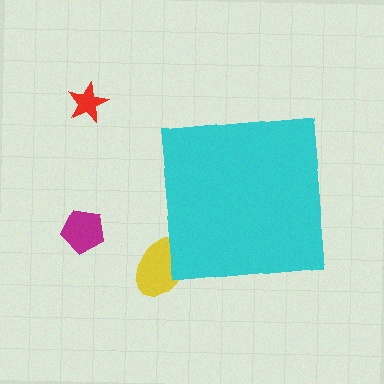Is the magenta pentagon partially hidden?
No, the magenta pentagon is fully visible.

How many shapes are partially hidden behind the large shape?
1 shape is partially hidden.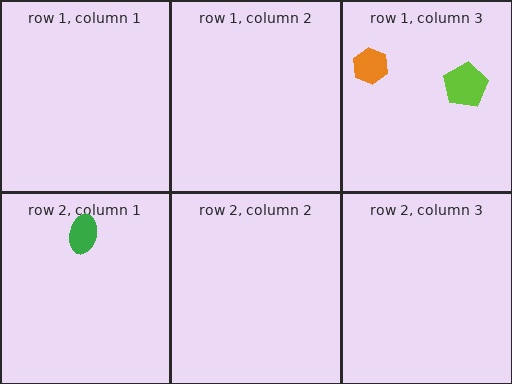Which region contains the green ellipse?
The row 2, column 1 region.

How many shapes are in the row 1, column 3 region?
2.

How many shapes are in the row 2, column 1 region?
1.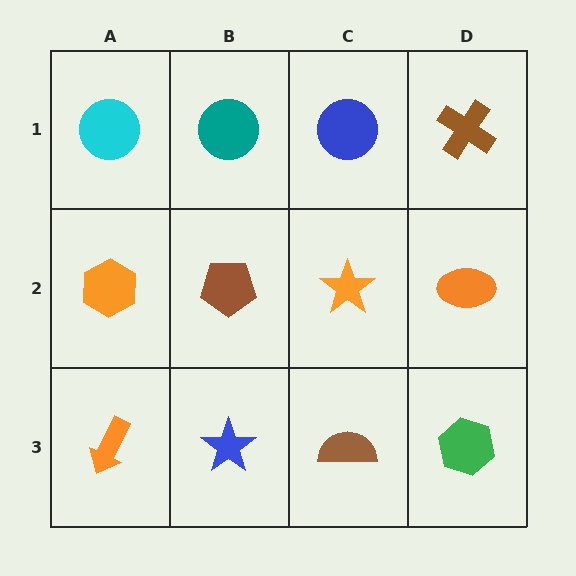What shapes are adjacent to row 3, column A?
An orange hexagon (row 2, column A), a blue star (row 3, column B).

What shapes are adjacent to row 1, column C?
An orange star (row 2, column C), a teal circle (row 1, column B), a brown cross (row 1, column D).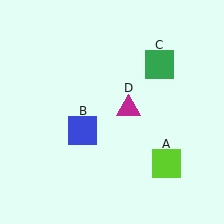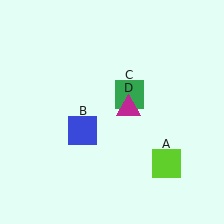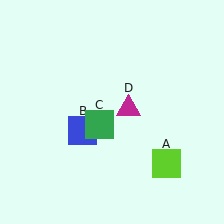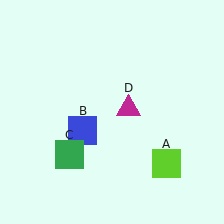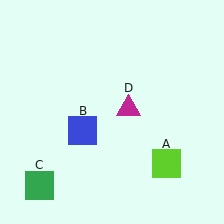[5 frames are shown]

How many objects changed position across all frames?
1 object changed position: green square (object C).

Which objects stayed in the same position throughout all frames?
Lime square (object A) and blue square (object B) and magenta triangle (object D) remained stationary.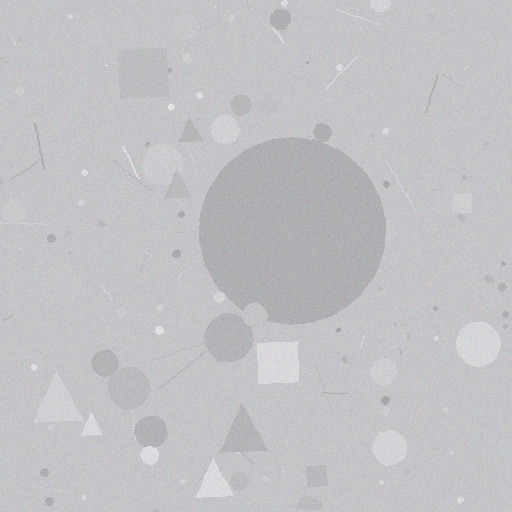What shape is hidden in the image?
A circle is hidden in the image.